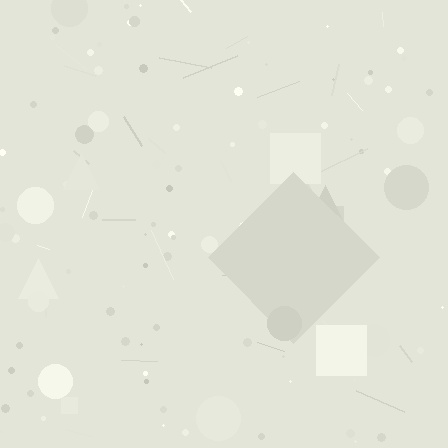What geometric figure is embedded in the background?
A diamond is embedded in the background.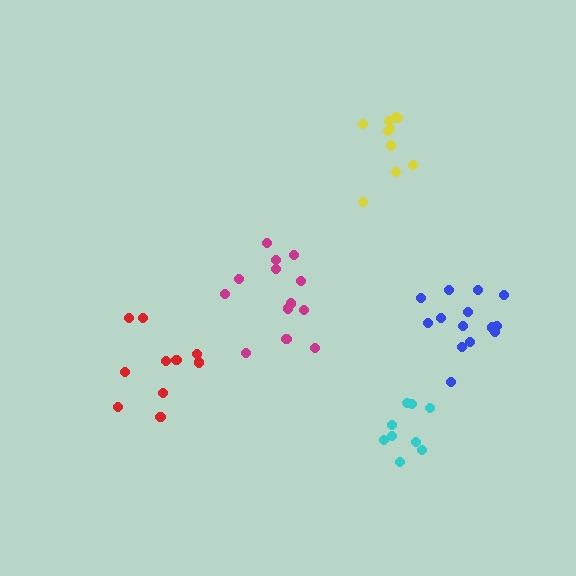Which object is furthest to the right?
The blue cluster is rightmost.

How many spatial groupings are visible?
There are 5 spatial groupings.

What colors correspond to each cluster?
The clusters are colored: yellow, blue, magenta, cyan, red.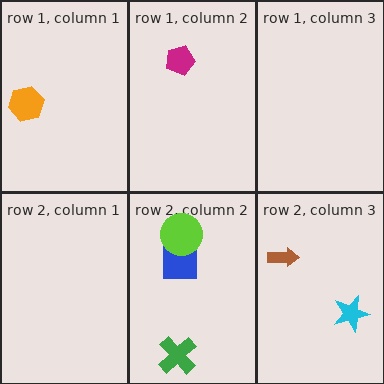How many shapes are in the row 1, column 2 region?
1.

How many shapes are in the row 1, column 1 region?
1.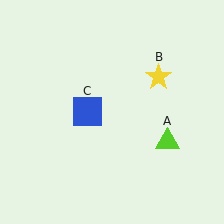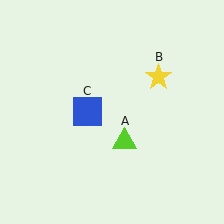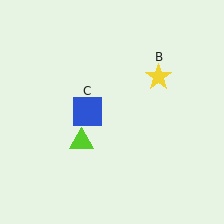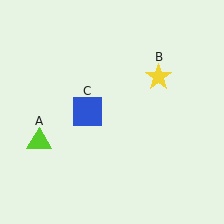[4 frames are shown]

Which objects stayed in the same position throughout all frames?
Yellow star (object B) and blue square (object C) remained stationary.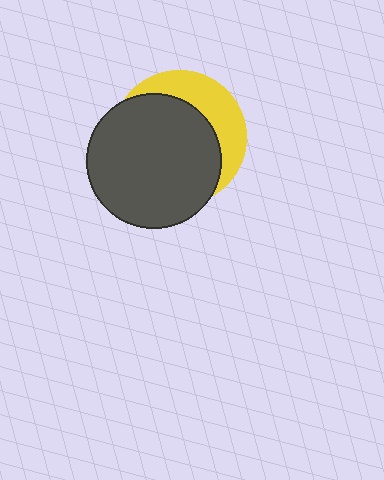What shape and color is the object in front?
The object in front is a dark gray circle.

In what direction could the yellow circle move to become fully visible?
The yellow circle could move toward the upper-right. That would shift it out from behind the dark gray circle entirely.